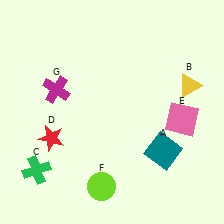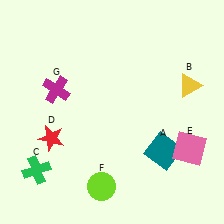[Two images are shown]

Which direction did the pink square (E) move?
The pink square (E) moved down.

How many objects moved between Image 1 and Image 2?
1 object moved between the two images.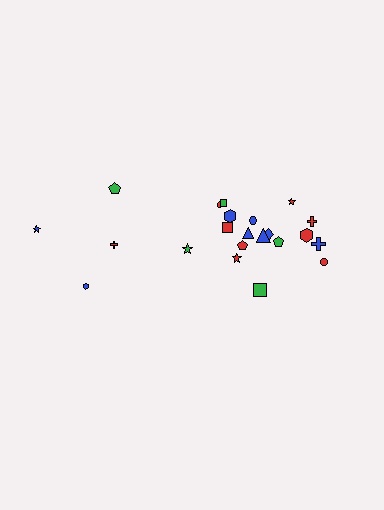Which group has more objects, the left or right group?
The right group.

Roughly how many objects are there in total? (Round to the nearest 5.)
Roughly 20 objects in total.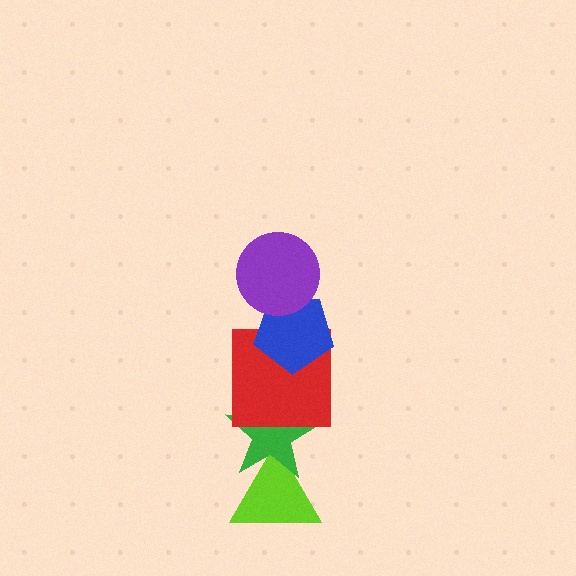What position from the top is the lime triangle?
The lime triangle is 5th from the top.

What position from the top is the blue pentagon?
The blue pentagon is 2nd from the top.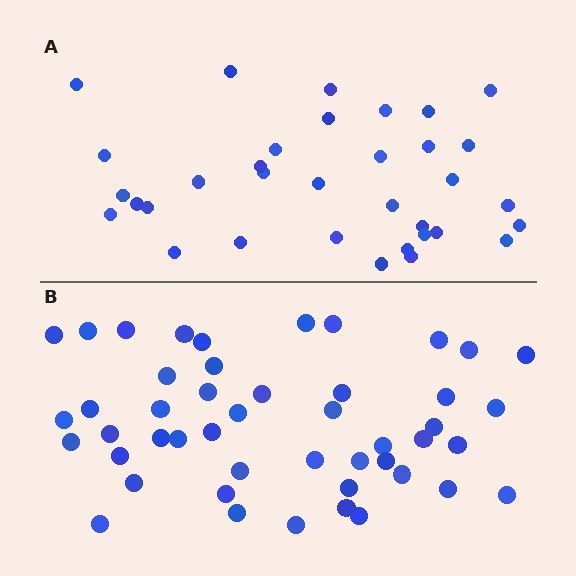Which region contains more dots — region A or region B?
Region B (the bottom region) has more dots.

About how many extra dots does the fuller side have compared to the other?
Region B has approximately 15 more dots than region A.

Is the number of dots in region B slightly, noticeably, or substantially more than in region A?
Region B has noticeably more, but not dramatically so. The ratio is roughly 1.4 to 1.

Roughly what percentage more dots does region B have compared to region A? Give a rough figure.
About 40% more.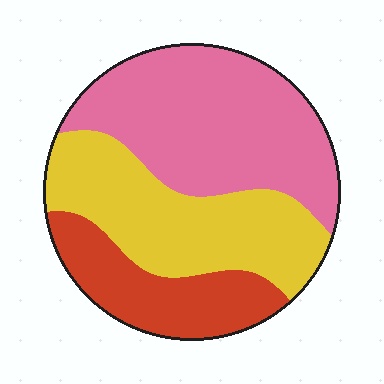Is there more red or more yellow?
Yellow.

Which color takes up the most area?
Pink, at roughly 45%.